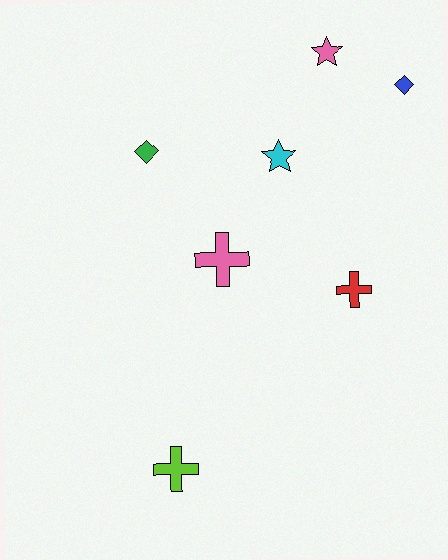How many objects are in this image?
There are 7 objects.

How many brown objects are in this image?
There are no brown objects.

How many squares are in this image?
There are no squares.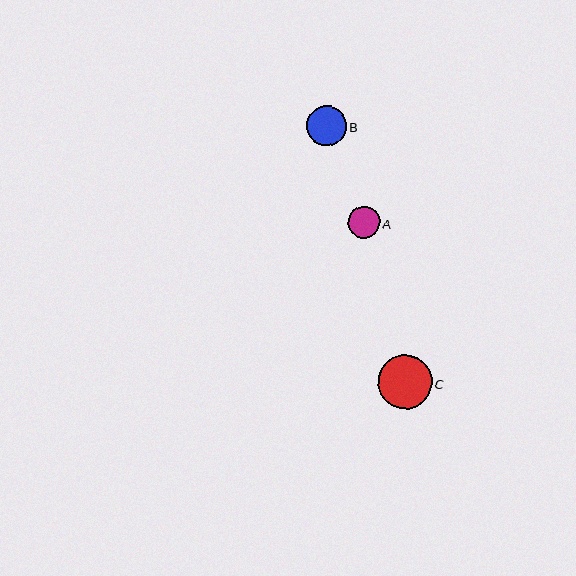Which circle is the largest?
Circle C is the largest with a size of approximately 54 pixels.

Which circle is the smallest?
Circle A is the smallest with a size of approximately 32 pixels.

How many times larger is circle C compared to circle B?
Circle C is approximately 1.4 times the size of circle B.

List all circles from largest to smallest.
From largest to smallest: C, B, A.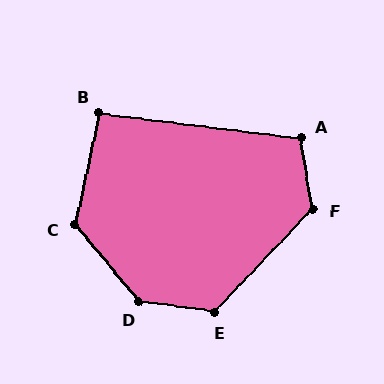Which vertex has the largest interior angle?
D, at approximately 137 degrees.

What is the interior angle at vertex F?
Approximately 127 degrees (obtuse).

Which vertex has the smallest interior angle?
B, at approximately 95 degrees.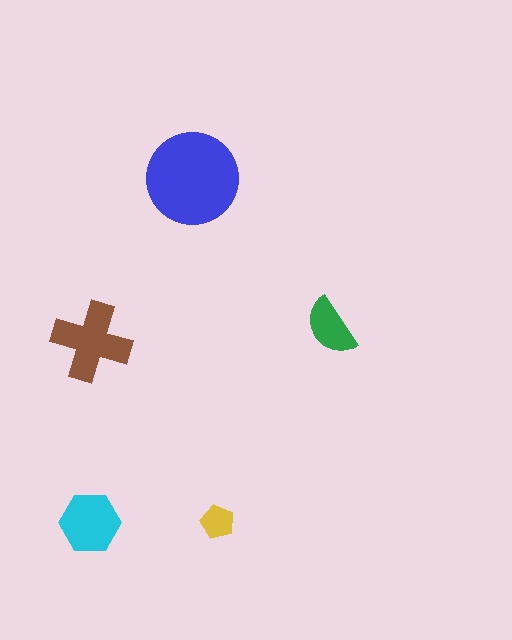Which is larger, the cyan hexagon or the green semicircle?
The cyan hexagon.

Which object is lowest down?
The cyan hexagon is bottommost.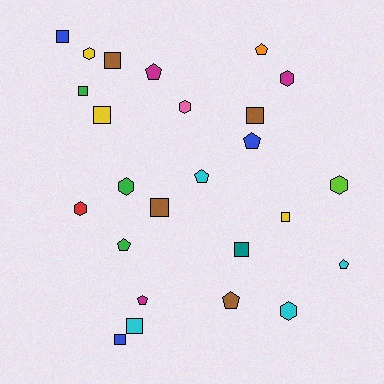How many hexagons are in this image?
There are 7 hexagons.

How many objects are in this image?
There are 25 objects.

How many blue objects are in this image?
There are 3 blue objects.